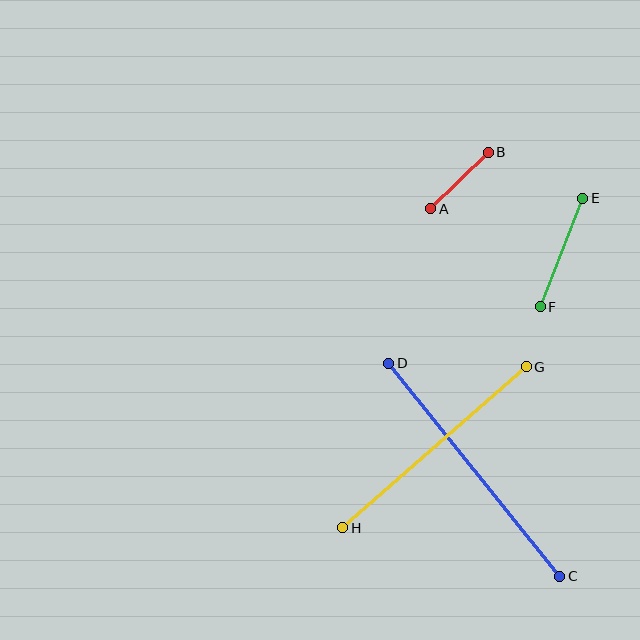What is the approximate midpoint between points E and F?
The midpoint is at approximately (561, 252) pixels.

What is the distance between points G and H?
The distance is approximately 244 pixels.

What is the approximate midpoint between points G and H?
The midpoint is at approximately (435, 447) pixels.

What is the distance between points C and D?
The distance is approximately 273 pixels.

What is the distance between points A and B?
The distance is approximately 81 pixels.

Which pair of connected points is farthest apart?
Points C and D are farthest apart.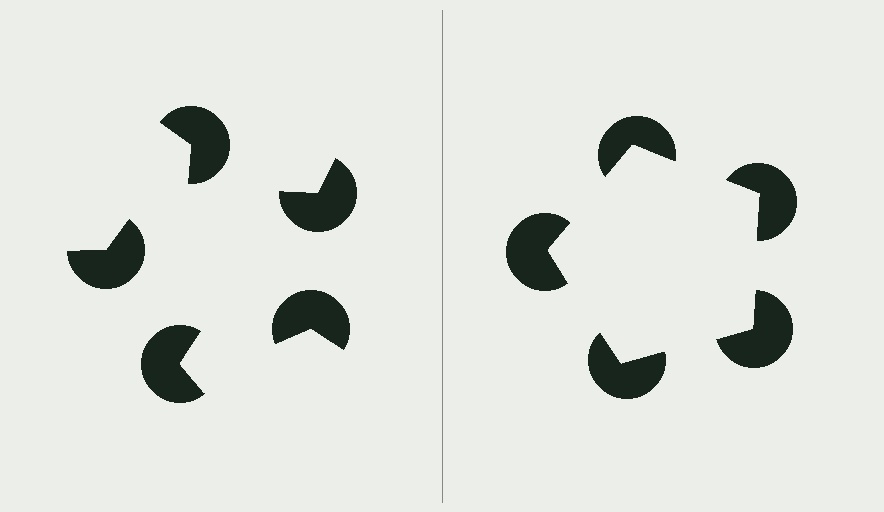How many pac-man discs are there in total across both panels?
10 — 5 on each side.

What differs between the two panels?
The pac-man discs are positioned identically on both sides; only the wedge orientations differ. On the right they align to a pentagon; on the left they are misaligned.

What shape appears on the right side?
An illusory pentagon.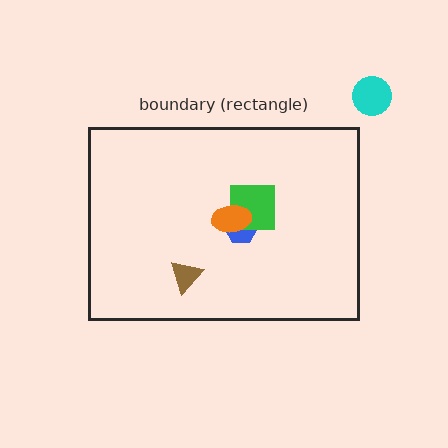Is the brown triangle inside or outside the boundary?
Inside.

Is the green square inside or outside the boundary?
Inside.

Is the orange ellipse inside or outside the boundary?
Inside.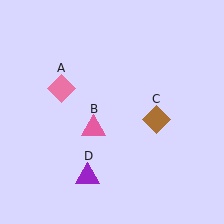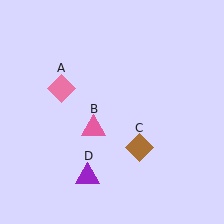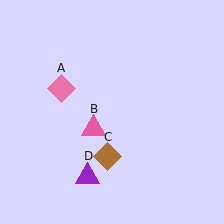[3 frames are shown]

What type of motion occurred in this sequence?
The brown diamond (object C) rotated clockwise around the center of the scene.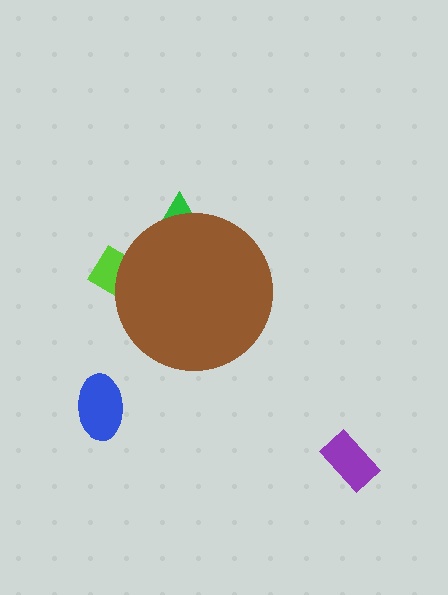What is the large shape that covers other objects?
A brown circle.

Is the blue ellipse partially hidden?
No, the blue ellipse is fully visible.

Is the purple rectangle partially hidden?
No, the purple rectangle is fully visible.